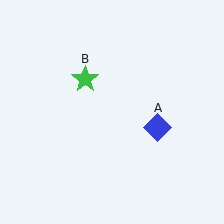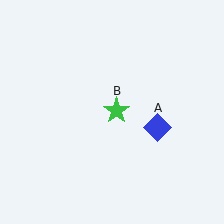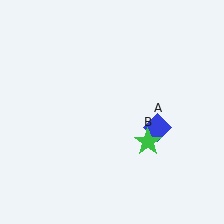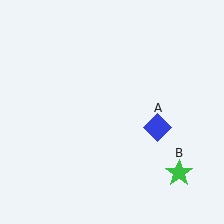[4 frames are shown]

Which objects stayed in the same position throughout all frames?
Blue diamond (object A) remained stationary.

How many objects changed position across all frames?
1 object changed position: green star (object B).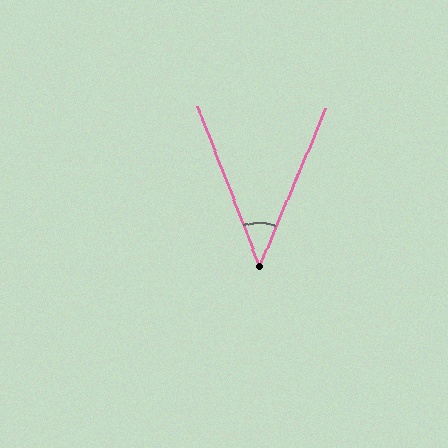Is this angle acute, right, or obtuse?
It is acute.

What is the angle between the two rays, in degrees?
Approximately 44 degrees.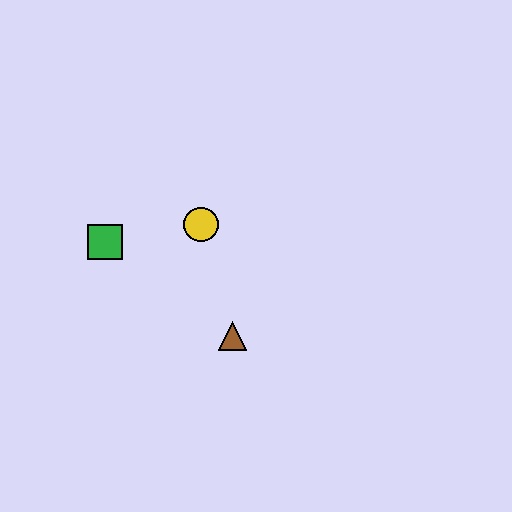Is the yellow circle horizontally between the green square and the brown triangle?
Yes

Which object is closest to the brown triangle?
The yellow circle is closest to the brown triangle.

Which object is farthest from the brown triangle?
The green square is farthest from the brown triangle.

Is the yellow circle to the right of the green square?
Yes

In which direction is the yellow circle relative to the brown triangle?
The yellow circle is above the brown triangle.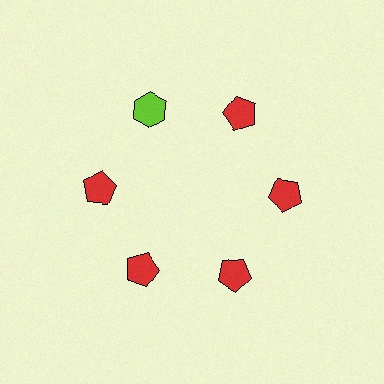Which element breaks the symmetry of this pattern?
The lime hexagon at roughly the 11 o'clock position breaks the symmetry. All other shapes are red pentagons.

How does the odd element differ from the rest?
It differs in both color (lime instead of red) and shape (hexagon instead of pentagon).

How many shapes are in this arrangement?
There are 6 shapes arranged in a ring pattern.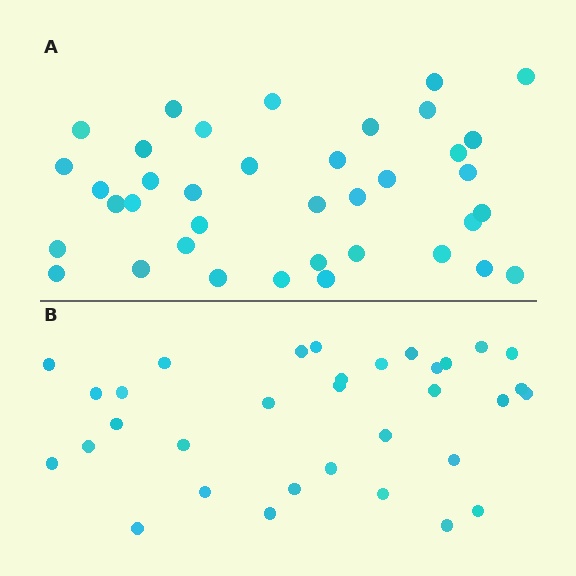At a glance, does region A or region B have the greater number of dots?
Region A (the top region) has more dots.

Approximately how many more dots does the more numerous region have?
Region A has about 5 more dots than region B.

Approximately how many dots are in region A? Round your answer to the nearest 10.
About 40 dots. (The exact count is 38, which rounds to 40.)